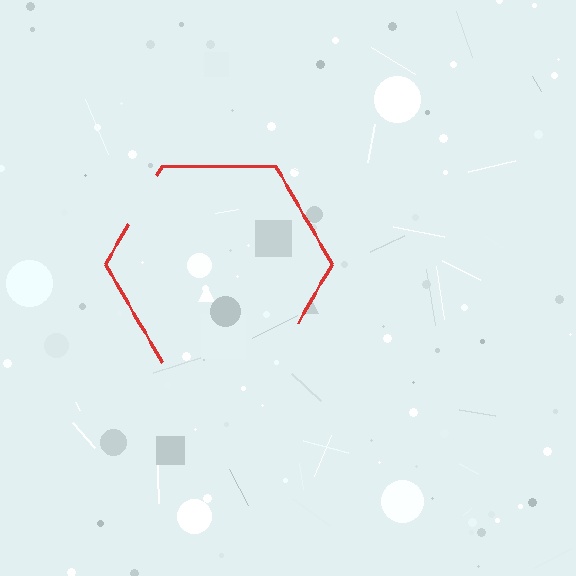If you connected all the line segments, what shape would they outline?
They would outline a hexagon.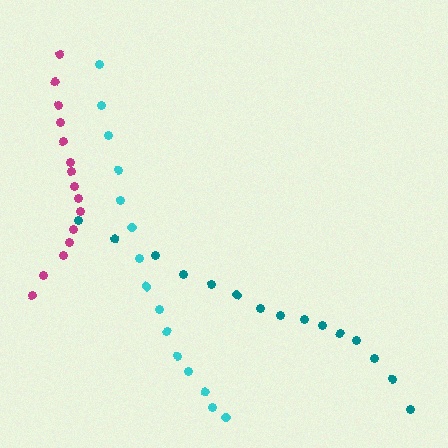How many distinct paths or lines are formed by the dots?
There are 3 distinct paths.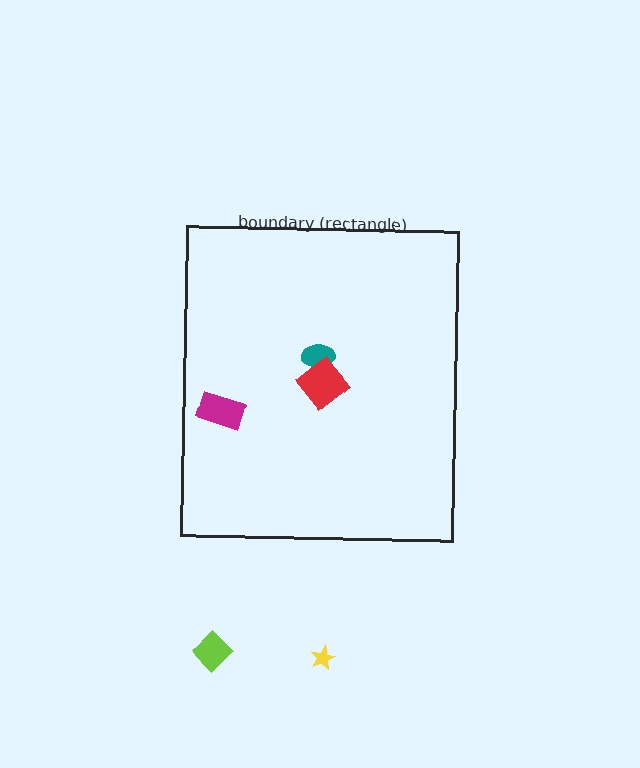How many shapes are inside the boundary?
3 inside, 2 outside.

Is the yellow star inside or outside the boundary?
Outside.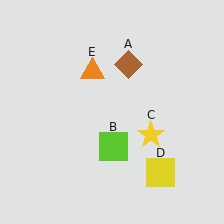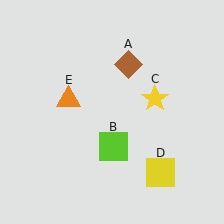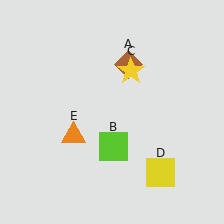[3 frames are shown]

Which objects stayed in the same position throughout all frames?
Brown diamond (object A) and lime square (object B) and yellow square (object D) remained stationary.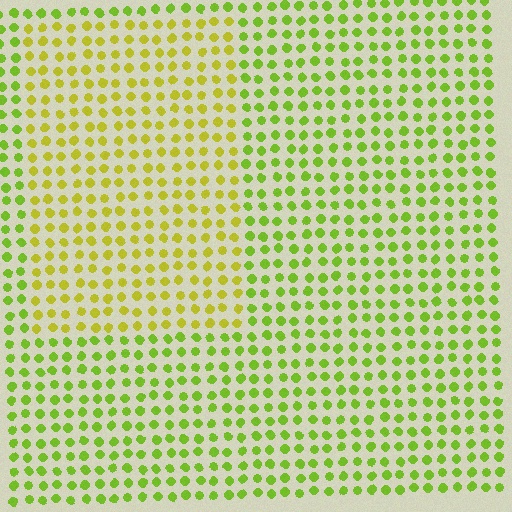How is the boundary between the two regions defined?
The boundary is defined purely by a slight shift in hue (about 28 degrees). Spacing, size, and orientation are identical on both sides.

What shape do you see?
I see a rectangle.